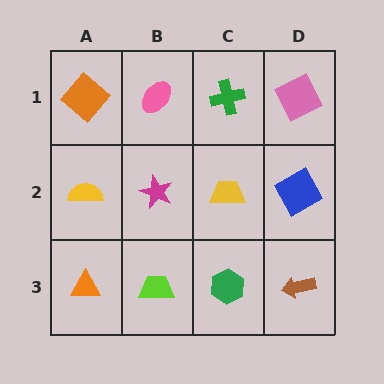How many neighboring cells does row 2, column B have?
4.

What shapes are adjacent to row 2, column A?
An orange diamond (row 1, column A), an orange triangle (row 3, column A), a magenta star (row 2, column B).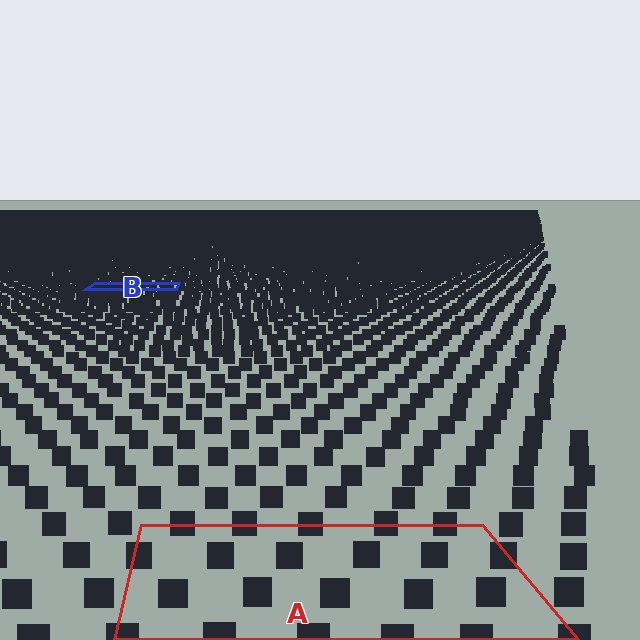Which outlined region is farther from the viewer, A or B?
Region B is farther from the viewer — the texture elements inside it appear smaller and more densely packed.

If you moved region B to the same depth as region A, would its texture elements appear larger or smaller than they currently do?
They would appear larger. At a closer depth, the same texture elements are projected at a bigger on-screen size.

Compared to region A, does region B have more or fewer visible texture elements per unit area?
Region B has more texture elements per unit area — they are packed more densely because it is farther away.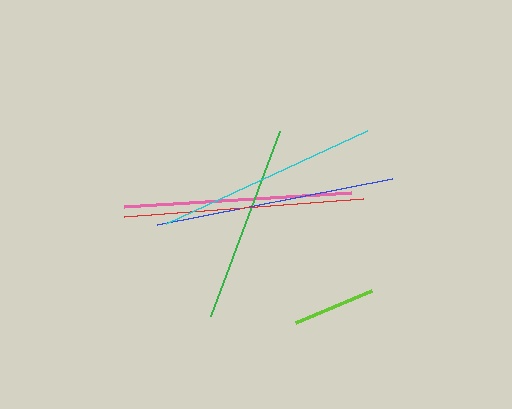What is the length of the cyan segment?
The cyan segment is approximately 222 pixels long.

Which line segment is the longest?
The red line is the longest at approximately 240 pixels.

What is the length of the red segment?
The red segment is approximately 240 pixels long.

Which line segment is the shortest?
The lime line is the shortest at approximately 83 pixels.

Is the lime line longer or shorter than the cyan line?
The cyan line is longer than the lime line.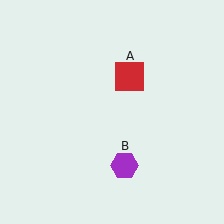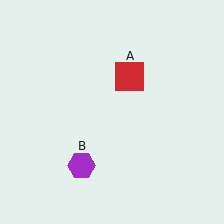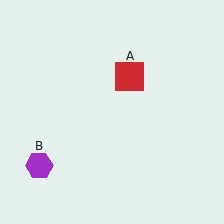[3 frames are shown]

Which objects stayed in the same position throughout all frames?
Red square (object A) remained stationary.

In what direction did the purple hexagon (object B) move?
The purple hexagon (object B) moved left.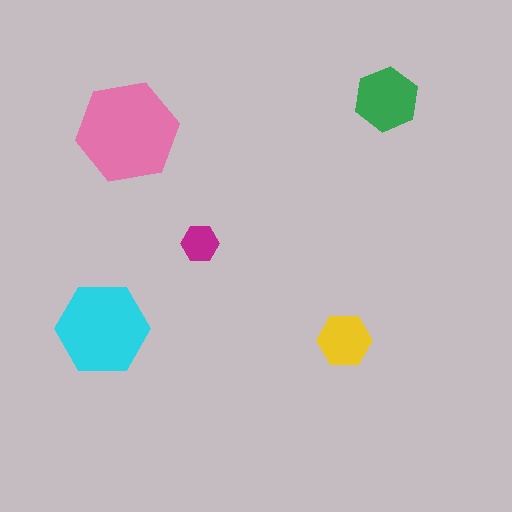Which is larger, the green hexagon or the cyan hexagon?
The cyan one.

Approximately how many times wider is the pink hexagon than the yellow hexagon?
About 2 times wider.